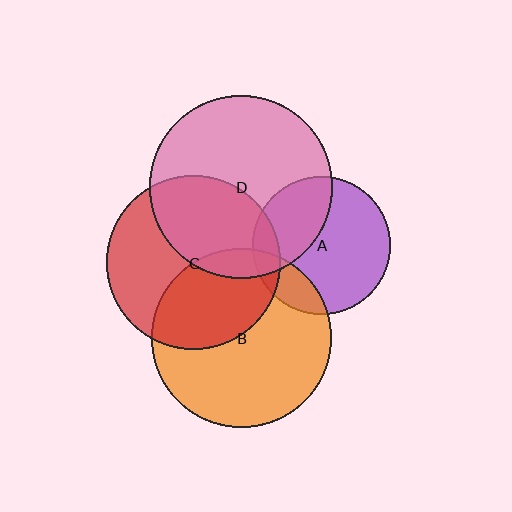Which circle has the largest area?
Circle D (pink).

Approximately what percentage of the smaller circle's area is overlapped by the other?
Approximately 10%.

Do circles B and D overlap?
Yes.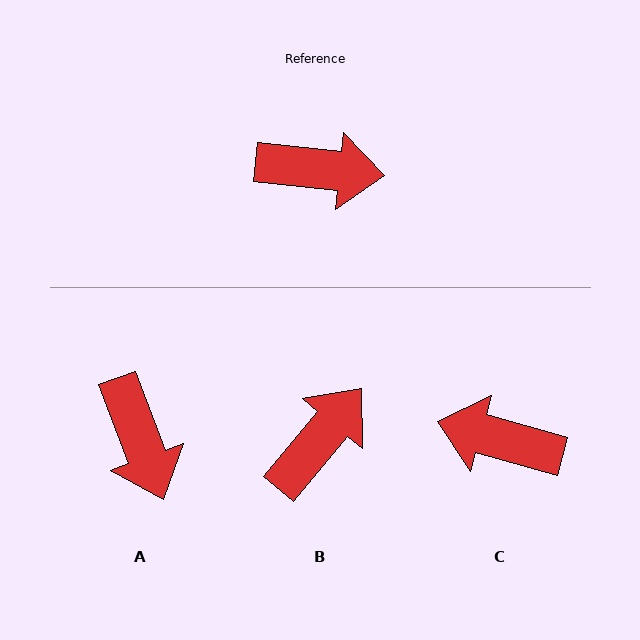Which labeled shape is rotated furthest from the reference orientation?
C, about 170 degrees away.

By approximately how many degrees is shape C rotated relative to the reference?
Approximately 170 degrees counter-clockwise.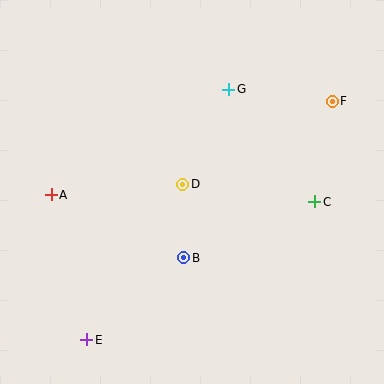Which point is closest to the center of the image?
Point D at (183, 184) is closest to the center.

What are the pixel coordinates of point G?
Point G is at (229, 89).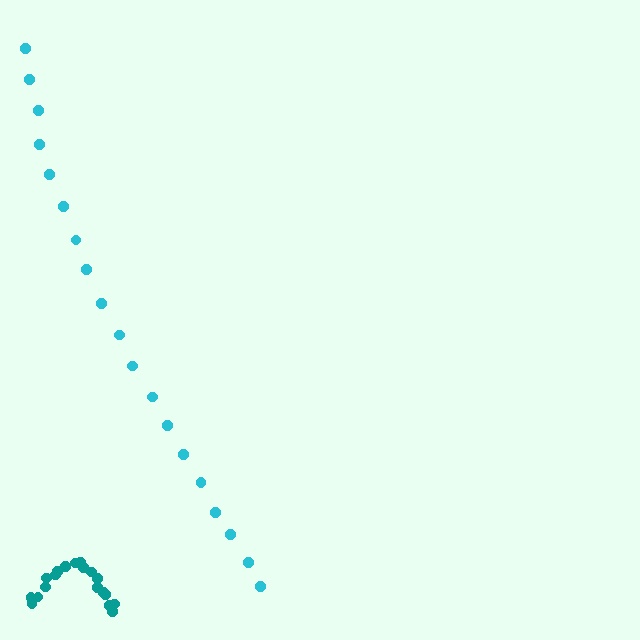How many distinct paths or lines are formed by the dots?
There are 2 distinct paths.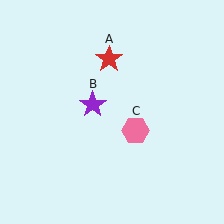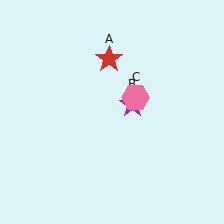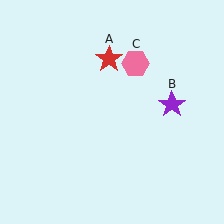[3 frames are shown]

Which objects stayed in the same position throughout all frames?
Red star (object A) remained stationary.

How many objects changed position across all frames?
2 objects changed position: purple star (object B), pink hexagon (object C).